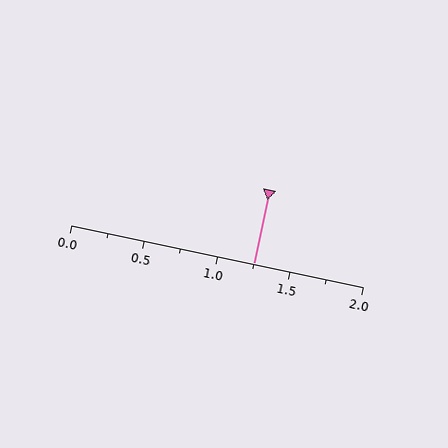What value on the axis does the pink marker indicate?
The marker indicates approximately 1.25.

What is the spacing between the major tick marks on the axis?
The major ticks are spaced 0.5 apart.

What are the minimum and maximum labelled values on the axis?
The axis runs from 0.0 to 2.0.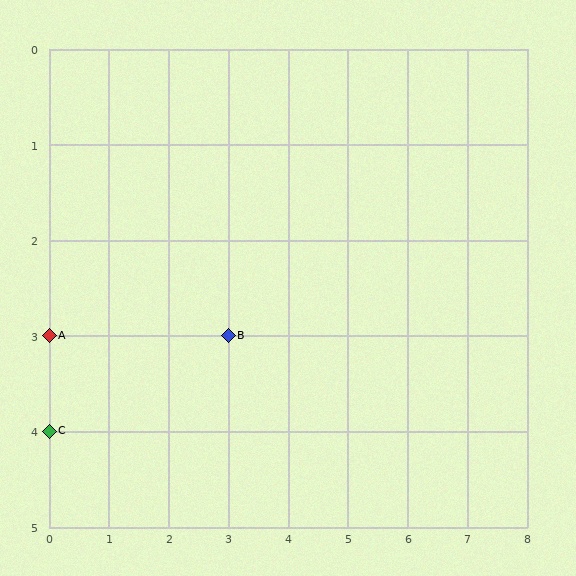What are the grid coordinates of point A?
Point A is at grid coordinates (0, 3).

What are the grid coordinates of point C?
Point C is at grid coordinates (0, 4).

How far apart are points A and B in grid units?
Points A and B are 3 columns apart.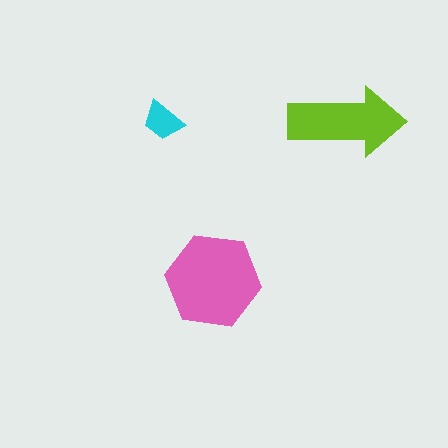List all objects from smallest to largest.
The cyan trapezoid, the lime arrow, the pink hexagon.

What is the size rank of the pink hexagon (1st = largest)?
1st.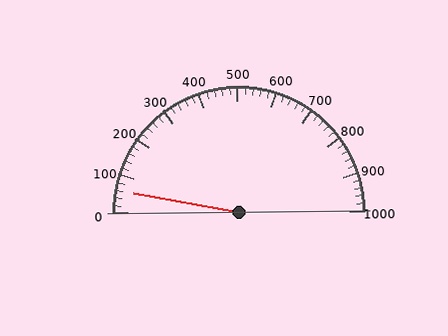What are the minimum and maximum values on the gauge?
The gauge ranges from 0 to 1000.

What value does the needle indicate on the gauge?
The needle indicates approximately 60.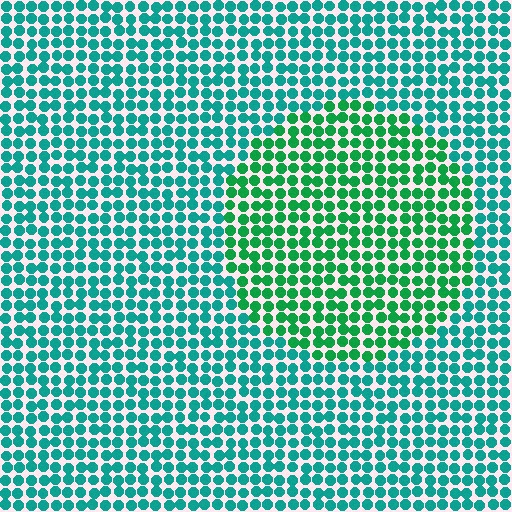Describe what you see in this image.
The image is filled with small teal elements in a uniform arrangement. A circle-shaped region is visible where the elements are tinted to a slightly different hue, forming a subtle color boundary.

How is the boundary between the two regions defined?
The boundary is defined purely by a slight shift in hue (about 32 degrees). Spacing, size, and orientation are identical on both sides.